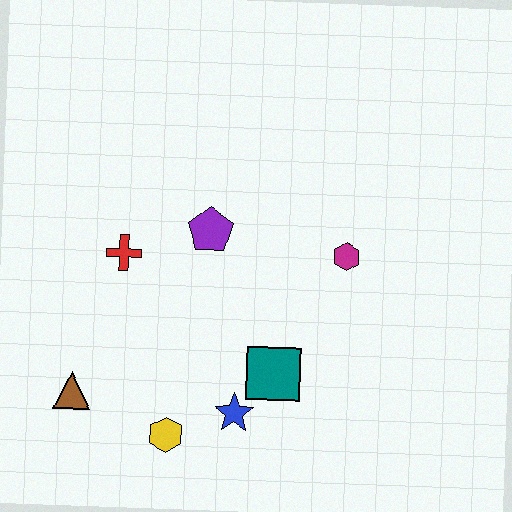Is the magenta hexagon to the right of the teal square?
Yes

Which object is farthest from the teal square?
The brown triangle is farthest from the teal square.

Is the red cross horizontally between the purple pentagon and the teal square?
No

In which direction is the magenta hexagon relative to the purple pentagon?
The magenta hexagon is to the right of the purple pentagon.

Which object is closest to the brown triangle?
The yellow hexagon is closest to the brown triangle.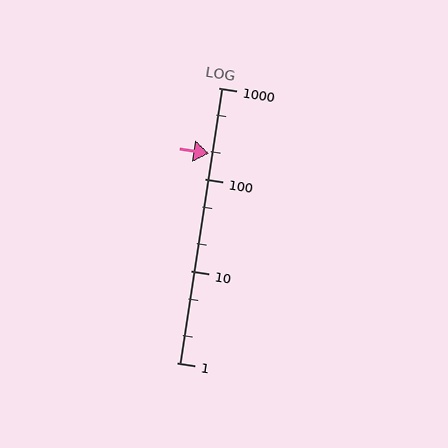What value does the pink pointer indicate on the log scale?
The pointer indicates approximately 190.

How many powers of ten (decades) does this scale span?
The scale spans 3 decades, from 1 to 1000.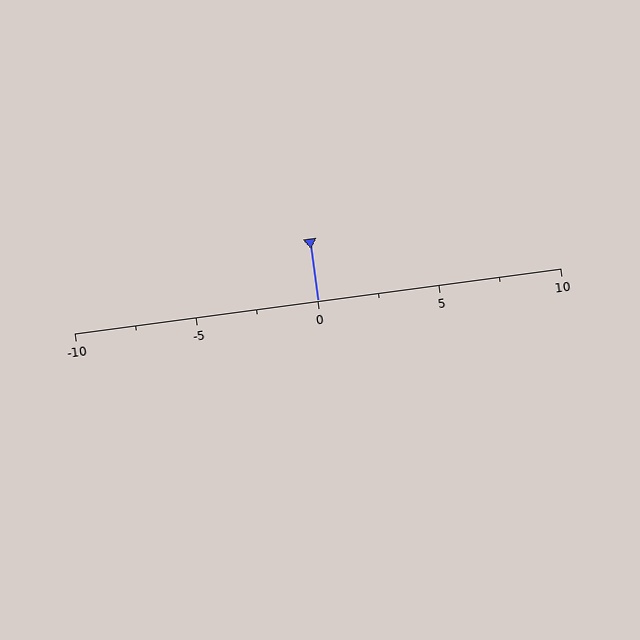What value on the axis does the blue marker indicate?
The marker indicates approximately 0.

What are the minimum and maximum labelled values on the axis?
The axis runs from -10 to 10.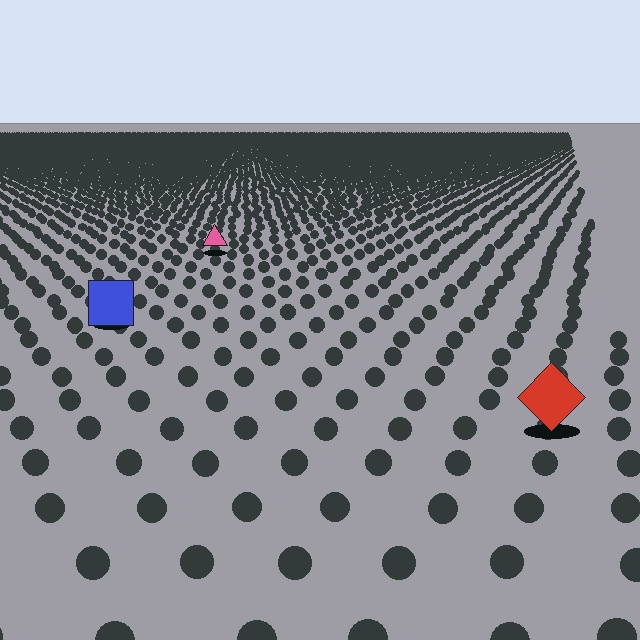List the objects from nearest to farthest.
From nearest to farthest: the red diamond, the blue square, the pink triangle.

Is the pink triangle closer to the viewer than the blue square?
No. The blue square is closer — you can tell from the texture gradient: the ground texture is coarser near it.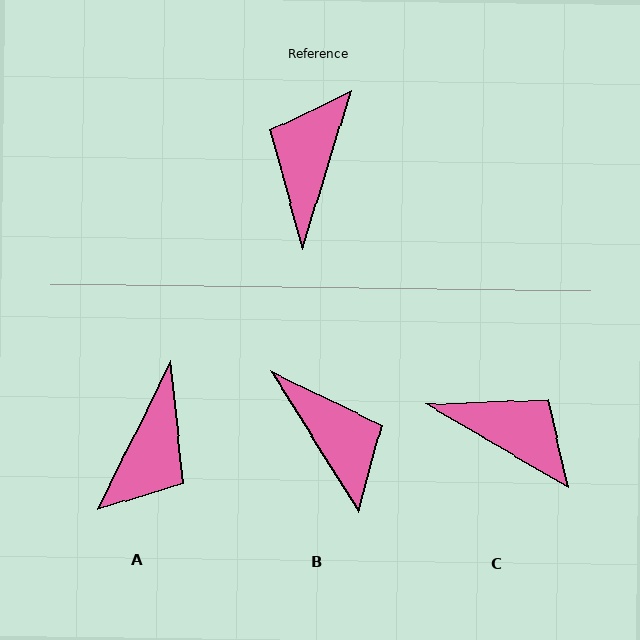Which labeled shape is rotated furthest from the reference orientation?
A, about 171 degrees away.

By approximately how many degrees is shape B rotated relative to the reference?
Approximately 131 degrees clockwise.